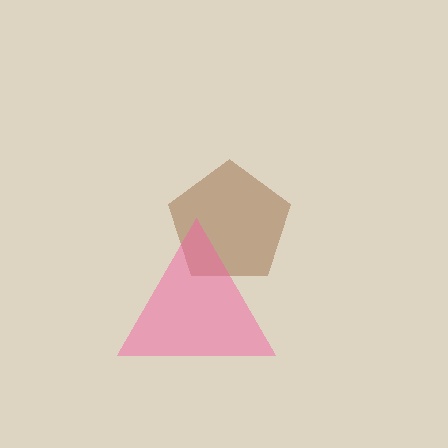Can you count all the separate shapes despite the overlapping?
Yes, there are 2 separate shapes.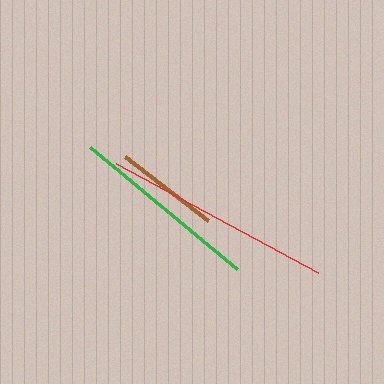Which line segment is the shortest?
The brown line is the shortest at approximately 105 pixels.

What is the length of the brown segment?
The brown segment is approximately 105 pixels long.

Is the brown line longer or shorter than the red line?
The red line is longer than the brown line.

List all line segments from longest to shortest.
From longest to shortest: red, green, brown.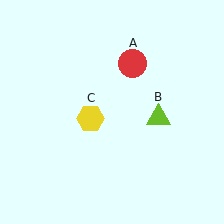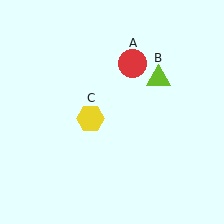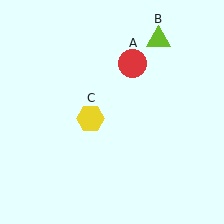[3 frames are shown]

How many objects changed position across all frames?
1 object changed position: lime triangle (object B).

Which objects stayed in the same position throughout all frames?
Red circle (object A) and yellow hexagon (object C) remained stationary.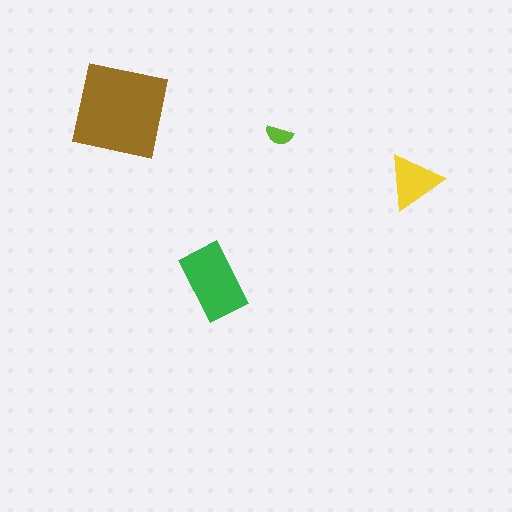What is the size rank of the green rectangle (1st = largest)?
2nd.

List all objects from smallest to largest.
The lime semicircle, the yellow triangle, the green rectangle, the brown square.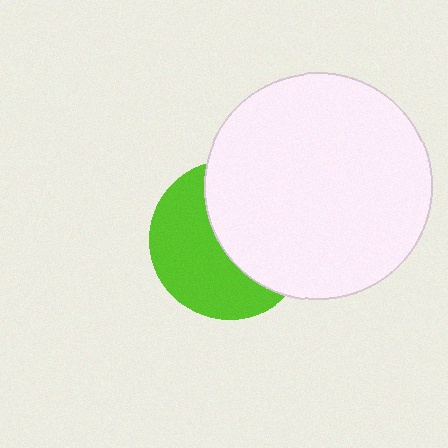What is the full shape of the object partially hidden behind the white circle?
The partially hidden object is a lime circle.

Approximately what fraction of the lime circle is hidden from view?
Roughly 50% of the lime circle is hidden behind the white circle.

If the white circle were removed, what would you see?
You would see the complete lime circle.